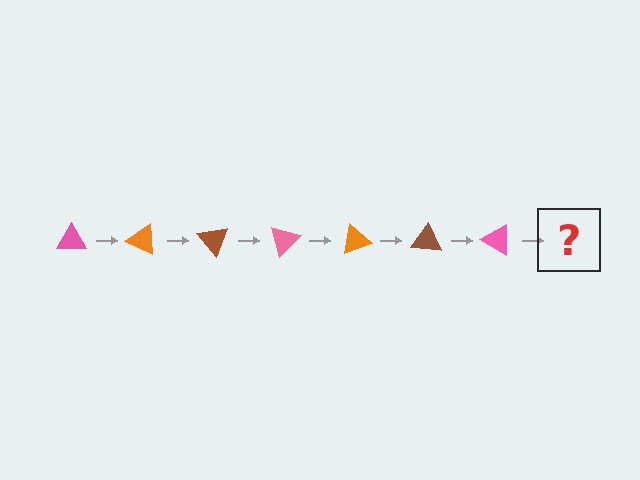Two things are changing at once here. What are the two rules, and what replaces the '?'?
The two rules are that it rotates 25 degrees each step and the color cycles through pink, orange, and brown. The '?' should be an orange triangle, rotated 175 degrees from the start.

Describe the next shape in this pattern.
It should be an orange triangle, rotated 175 degrees from the start.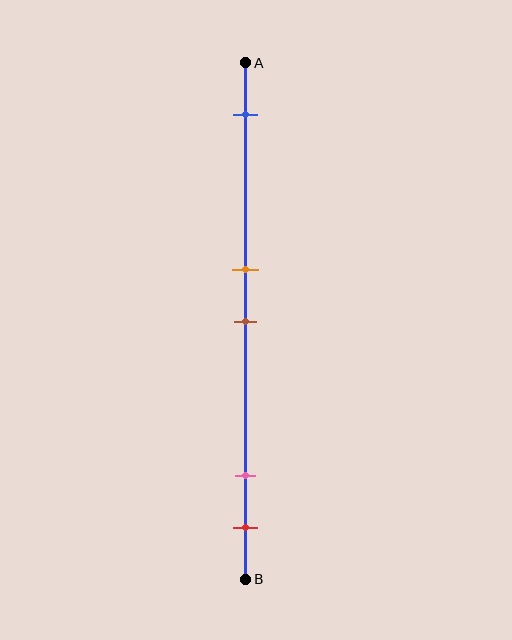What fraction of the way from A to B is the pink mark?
The pink mark is approximately 80% (0.8) of the way from A to B.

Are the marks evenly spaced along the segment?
No, the marks are not evenly spaced.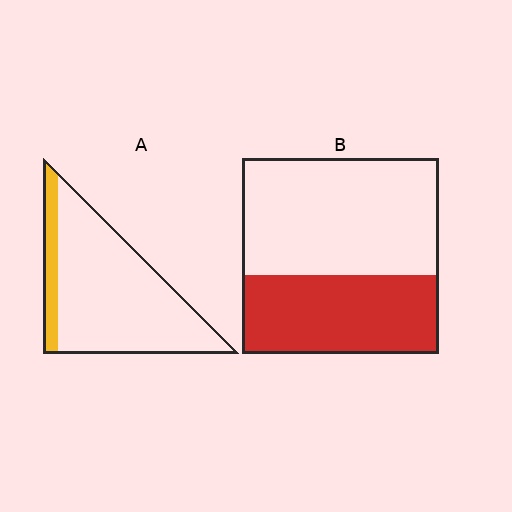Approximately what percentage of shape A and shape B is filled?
A is approximately 15% and B is approximately 40%.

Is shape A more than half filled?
No.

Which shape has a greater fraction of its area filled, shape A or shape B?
Shape B.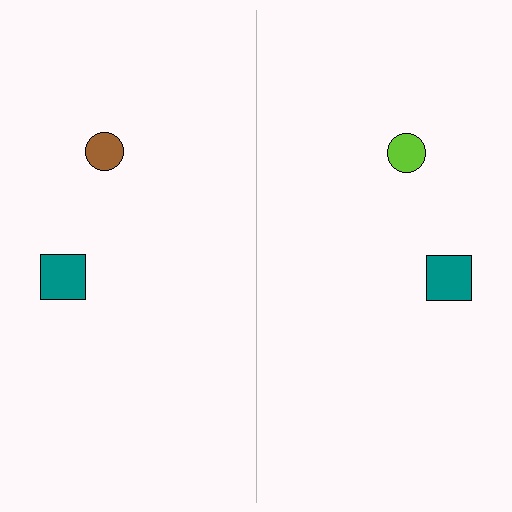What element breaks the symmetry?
The lime circle on the right side breaks the symmetry — its mirror counterpart is brown.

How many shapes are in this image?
There are 4 shapes in this image.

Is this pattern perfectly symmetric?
No, the pattern is not perfectly symmetric. The lime circle on the right side breaks the symmetry — its mirror counterpart is brown.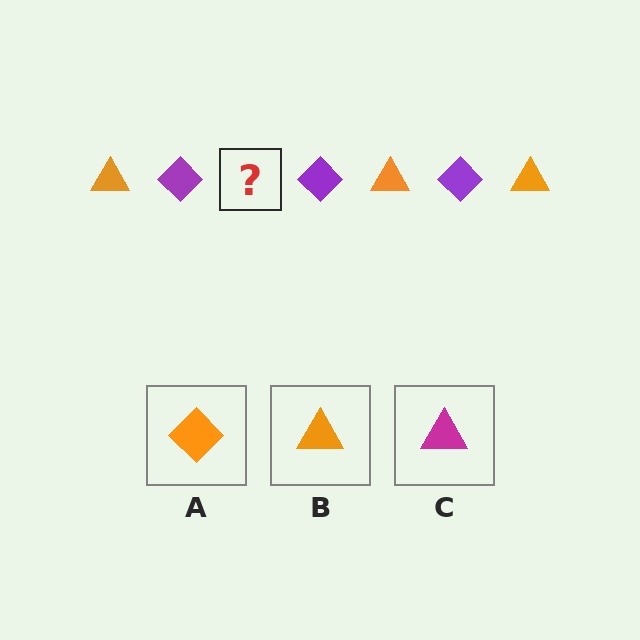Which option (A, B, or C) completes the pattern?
B.